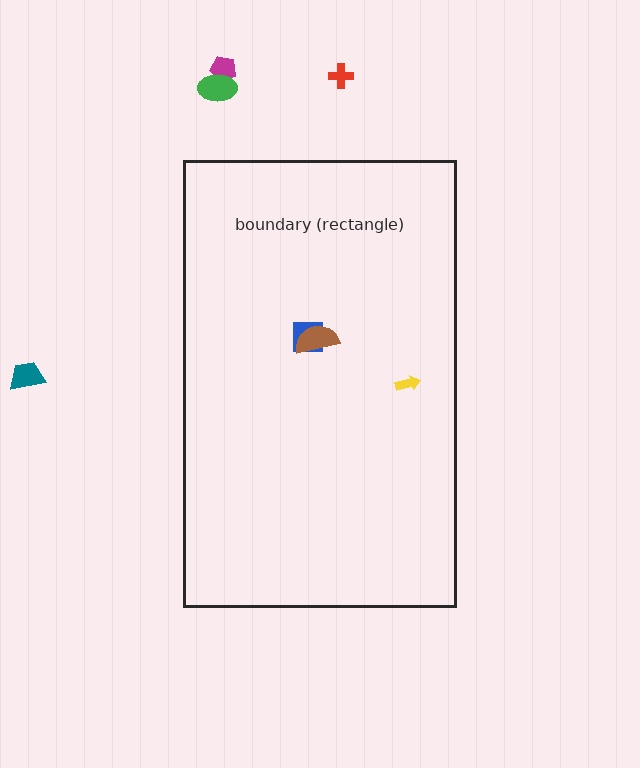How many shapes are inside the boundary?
3 inside, 4 outside.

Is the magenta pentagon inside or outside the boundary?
Outside.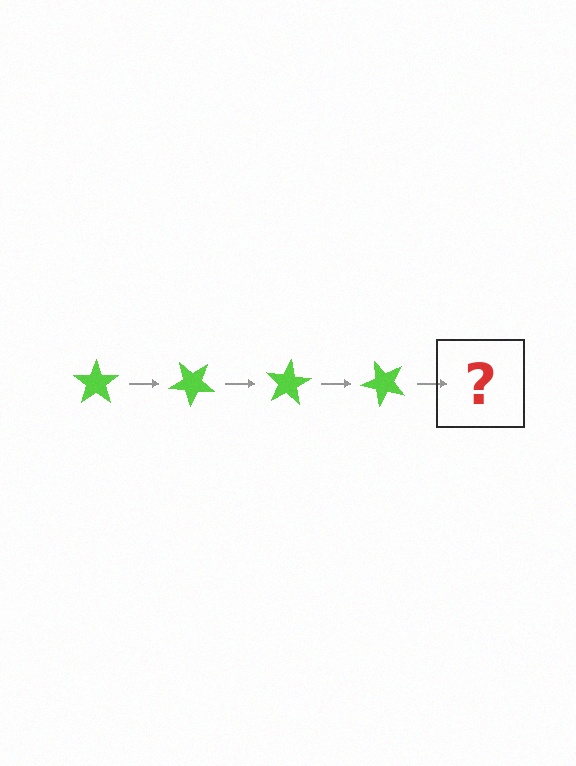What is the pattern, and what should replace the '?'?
The pattern is that the star rotates 40 degrees each step. The '?' should be a lime star rotated 160 degrees.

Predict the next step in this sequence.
The next step is a lime star rotated 160 degrees.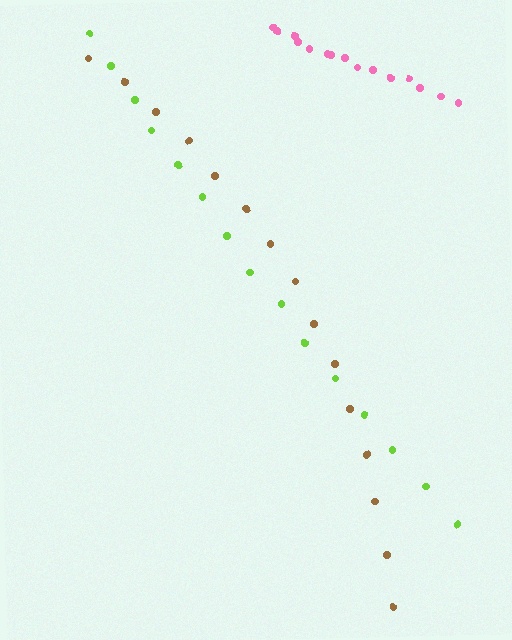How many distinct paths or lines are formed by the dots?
There are 3 distinct paths.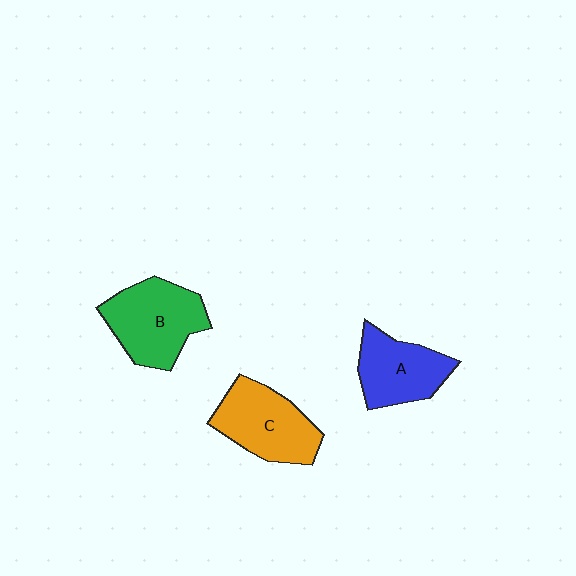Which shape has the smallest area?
Shape A (blue).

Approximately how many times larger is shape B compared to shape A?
Approximately 1.2 times.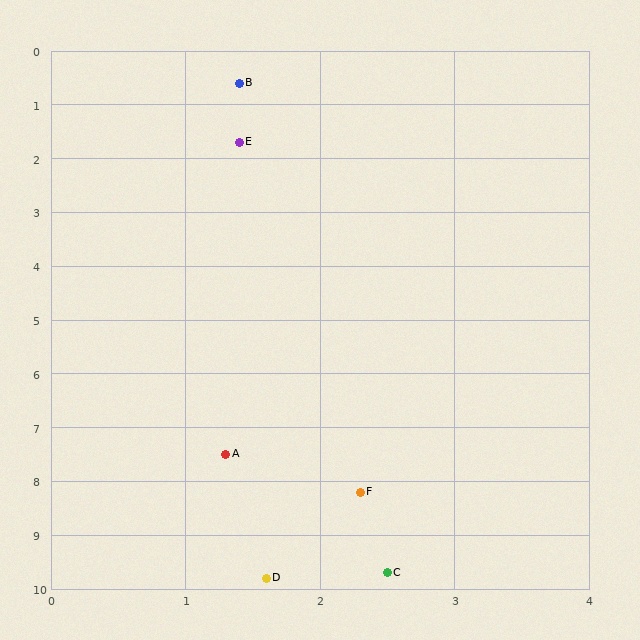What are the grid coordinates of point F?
Point F is at approximately (2.3, 8.2).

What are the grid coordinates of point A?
Point A is at approximately (1.3, 7.5).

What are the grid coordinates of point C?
Point C is at approximately (2.5, 9.7).